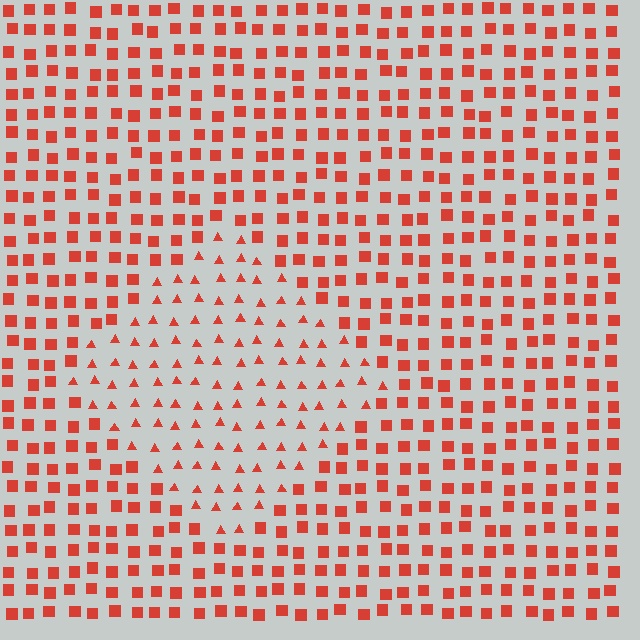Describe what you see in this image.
The image is filled with small red elements arranged in a uniform grid. A diamond-shaped region contains triangles, while the surrounding area contains squares. The boundary is defined purely by the change in element shape.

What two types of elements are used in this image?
The image uses triangles inside the diamond region and squares outside it.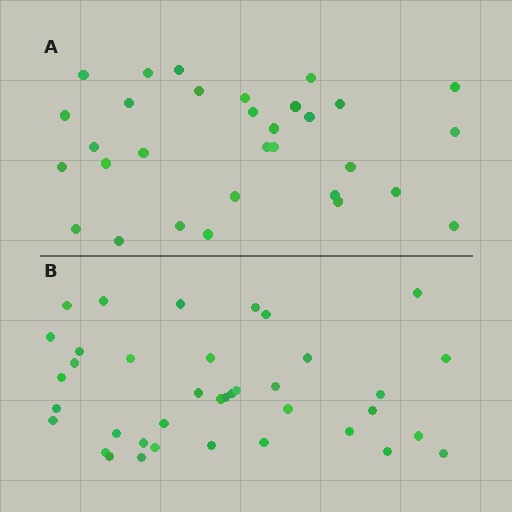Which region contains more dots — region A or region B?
Region B (the bottom region) has more dots.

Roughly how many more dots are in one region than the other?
Region B has roughly 8 or so more dots than region A.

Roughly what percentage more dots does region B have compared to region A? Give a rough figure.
About 25% more.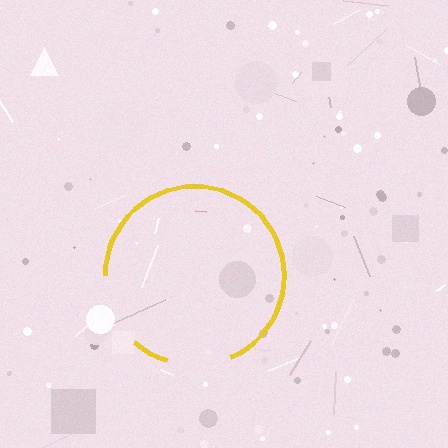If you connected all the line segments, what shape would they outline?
They would outline a circle.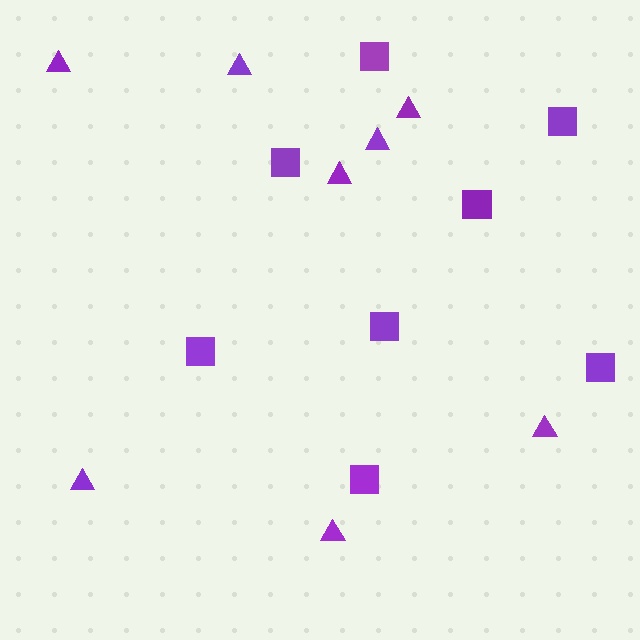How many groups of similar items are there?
There are 2 groups: one group of squares (8) and one group of triangles (8).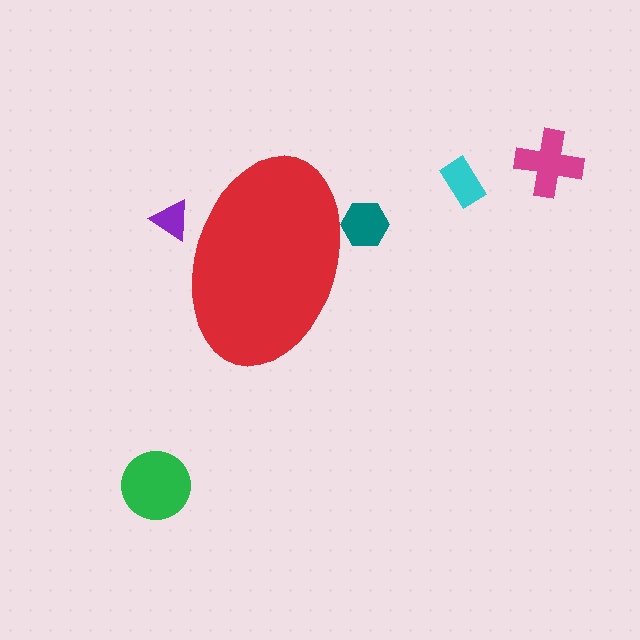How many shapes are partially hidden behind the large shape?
2 shapes are partially hidden.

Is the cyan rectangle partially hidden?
No, the cyan rectangle is fully visible.